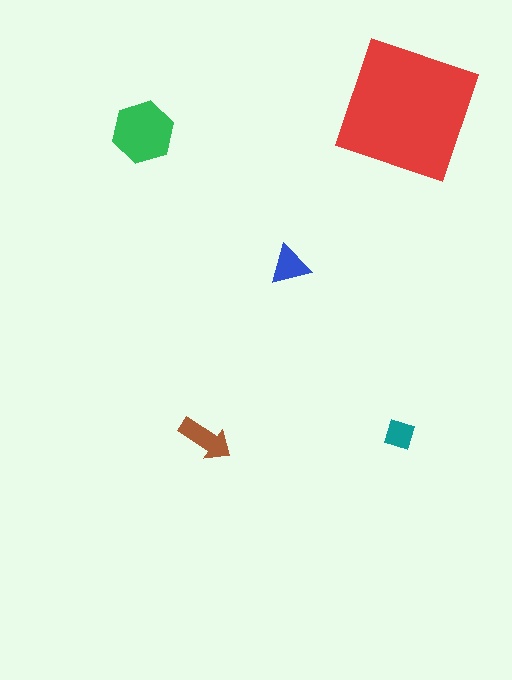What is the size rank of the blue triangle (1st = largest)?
4th.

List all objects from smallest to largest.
The teal diamond, the blue triangle, the brown arrow, the green hexagon, the red square.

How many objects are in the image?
There are 5 objects in the image.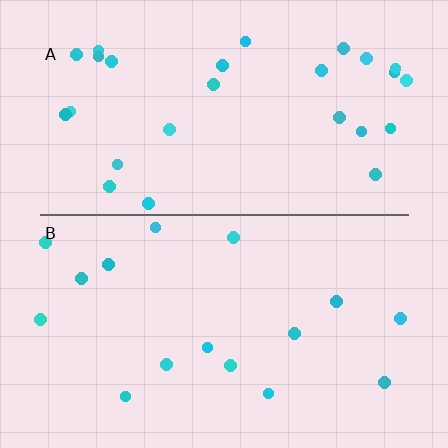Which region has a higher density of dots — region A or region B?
A (the top).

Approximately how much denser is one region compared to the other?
Approximately 1.7× — region A over region B.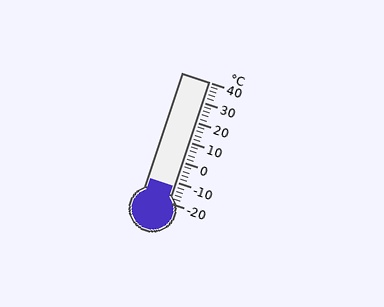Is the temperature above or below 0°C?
The temperature is below 0°C.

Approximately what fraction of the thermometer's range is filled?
The thermometer is filled to approximately 15% of its range.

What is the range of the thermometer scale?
The thermometer scale ranges from -20°C to 40°C.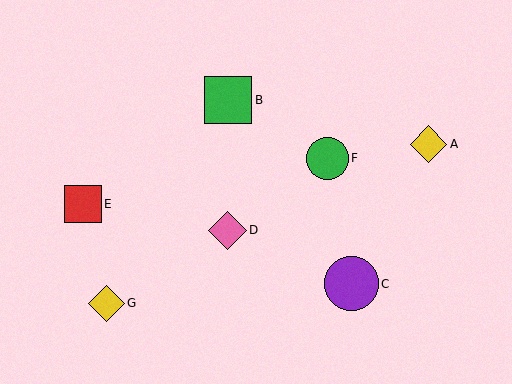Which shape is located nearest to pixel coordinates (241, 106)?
The green square (labeled B) at (228, 100) is nearest to that location.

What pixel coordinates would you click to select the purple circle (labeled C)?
Click at (351, 284) to select the purple circle C.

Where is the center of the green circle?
The center of the green circle is at (327, 159).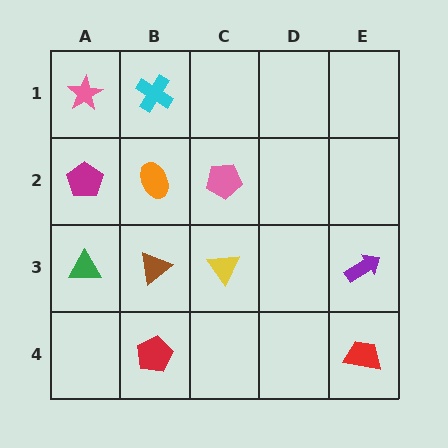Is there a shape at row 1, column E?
No, that cell is empty.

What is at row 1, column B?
A cyan cross.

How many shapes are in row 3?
4 shapes.